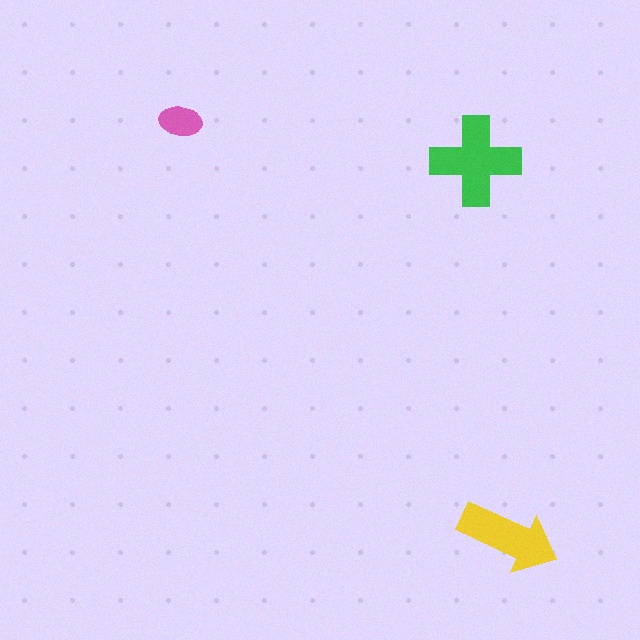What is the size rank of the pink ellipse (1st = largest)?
3rd.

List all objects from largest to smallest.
The green cross, the yellow arrow, the pink ellipse.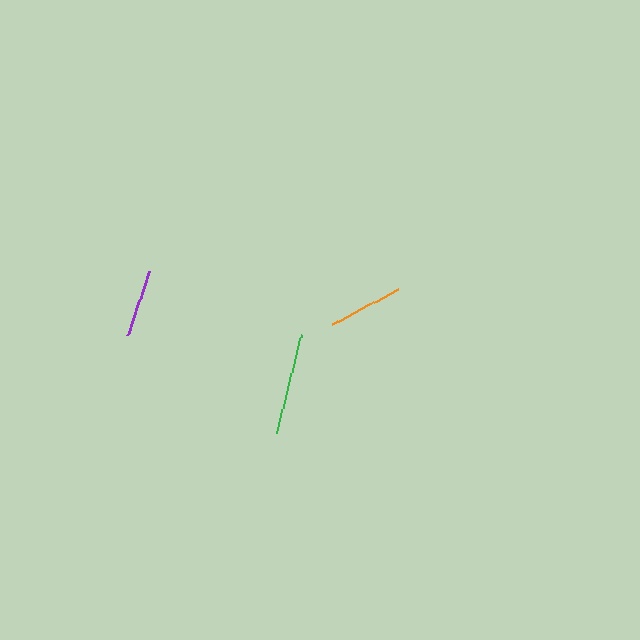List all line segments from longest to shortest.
From longest to shortest: green, orange, purple.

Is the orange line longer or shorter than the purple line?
The orange line is longer than the purple line.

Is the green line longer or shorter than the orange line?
The green line is longer than the orange line.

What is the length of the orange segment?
The orange segment is approximately 75 pixels long.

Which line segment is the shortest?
The purple line is the shortest at approximately 67 pixels.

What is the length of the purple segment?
The purple segment is approximately 67 pixels long.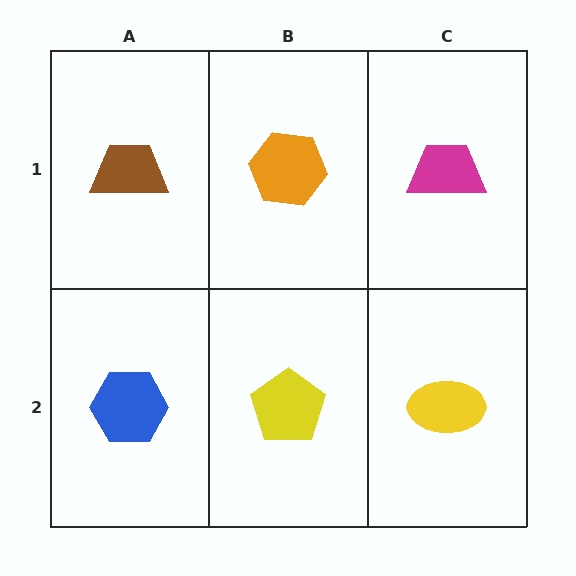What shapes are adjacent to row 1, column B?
A yellow pentagon (row 2, column B), a brown trapezoid (row 1, column A), a magenta trapezoid (row 1, column C).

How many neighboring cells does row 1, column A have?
2.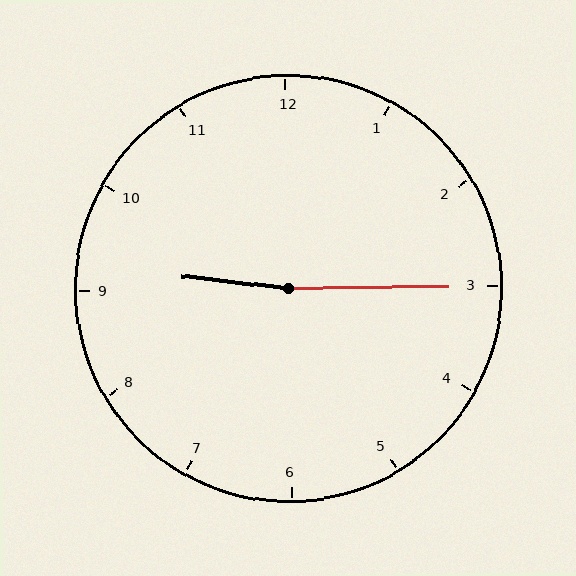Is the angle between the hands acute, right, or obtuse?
It is obtuse.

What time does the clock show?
9:15.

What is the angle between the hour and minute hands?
Approximately 172 degrees.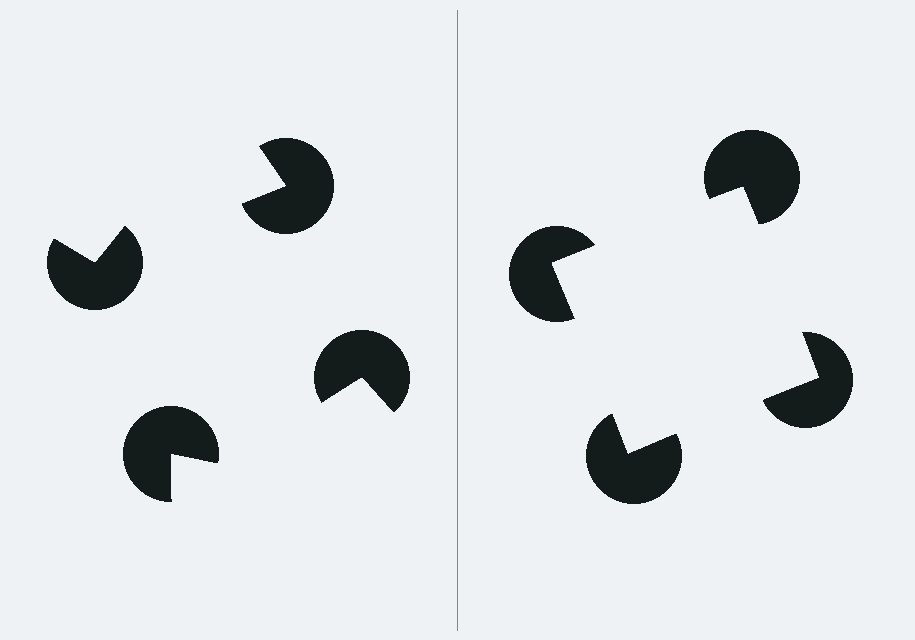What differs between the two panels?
The pac-man discs are positioned identically on both sides; only the wedge orientations differ. On the right they align to a square; on the left they are misaligned.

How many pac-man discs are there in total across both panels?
8 — 4 on each side.